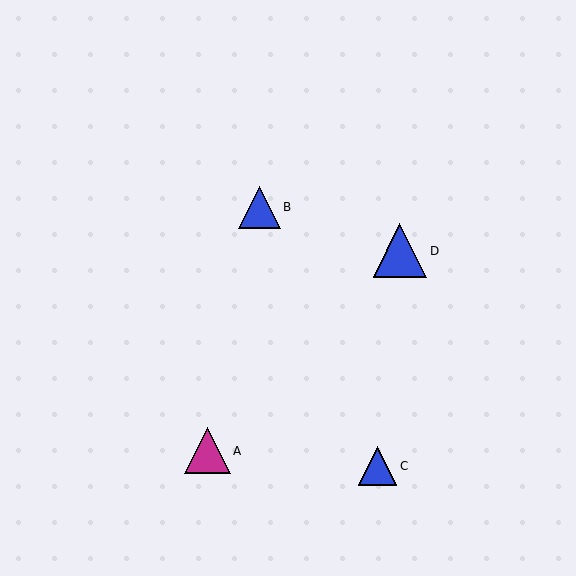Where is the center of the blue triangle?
The center of the blue triangle is at (400, 251).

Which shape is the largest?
The blue triangle (labeled D) is the largest.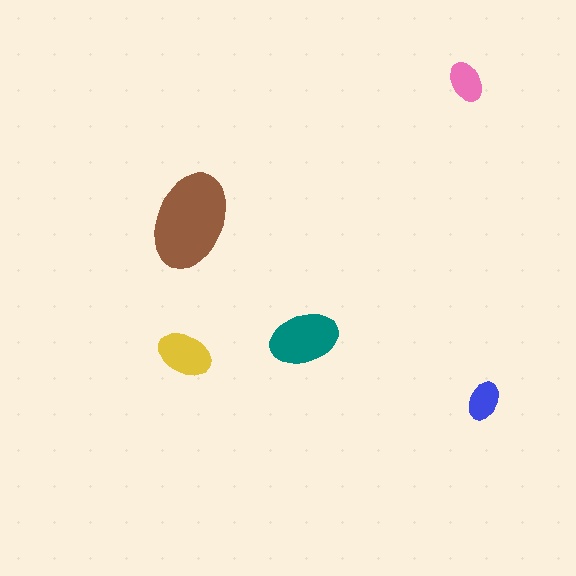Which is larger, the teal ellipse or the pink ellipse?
The teal one.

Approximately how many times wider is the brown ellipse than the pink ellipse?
About 2.5 times wider.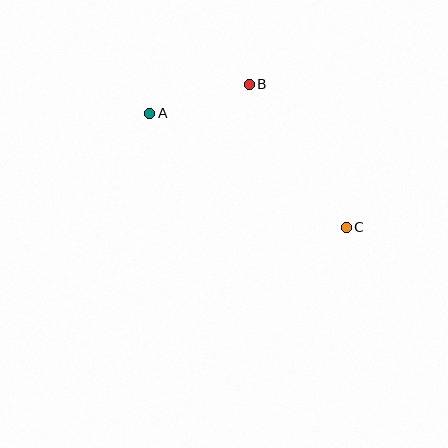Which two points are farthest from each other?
Points A and C are farthest from each other.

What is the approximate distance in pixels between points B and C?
The distance between B and C is approximately 173 pixels.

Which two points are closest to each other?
Points A and B are closest to each other.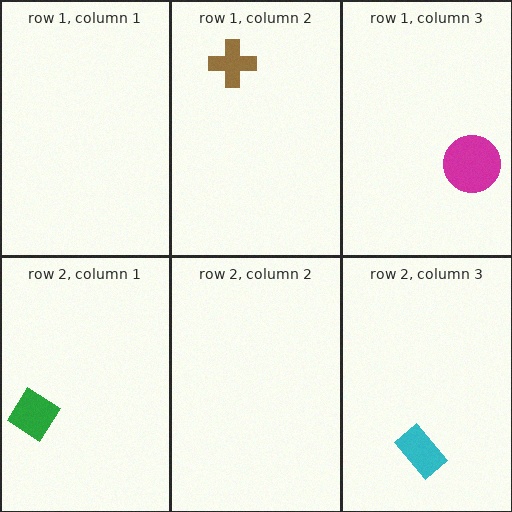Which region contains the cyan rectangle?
The row 2, column 3 region.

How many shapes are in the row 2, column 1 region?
1.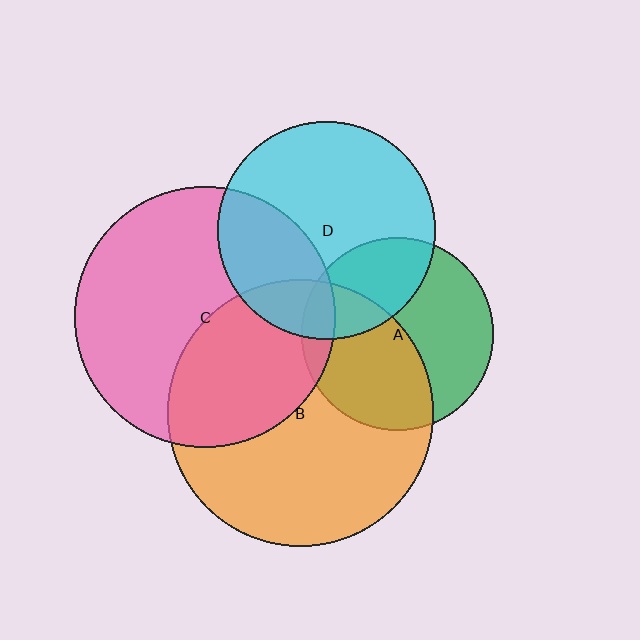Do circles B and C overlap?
Yes.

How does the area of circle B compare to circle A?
Approximately 1.9 times.